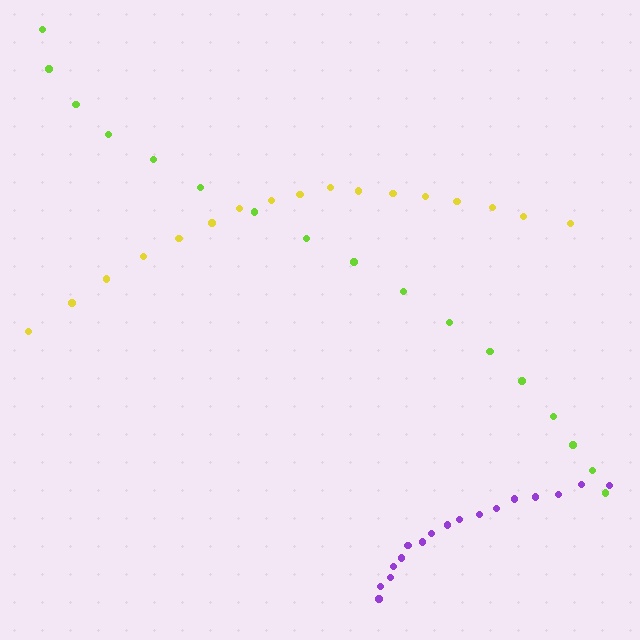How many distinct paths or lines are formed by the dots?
There are 3 distinct paths.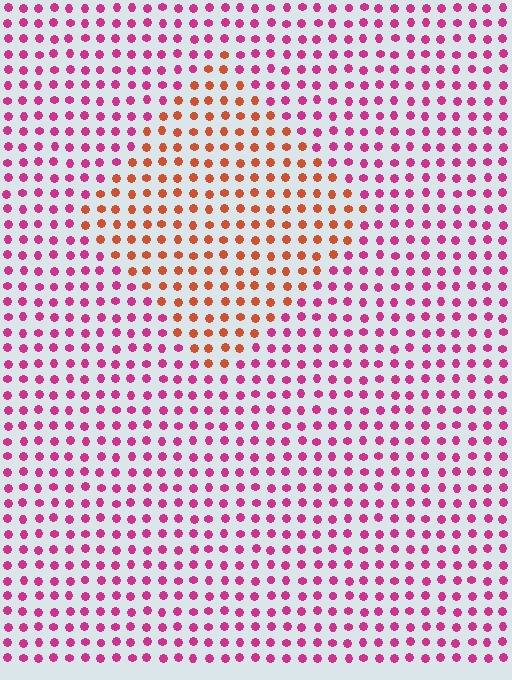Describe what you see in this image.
The image is filled with small magenta elements in a uniform arrangement. A diamond-shaped region is visible where the elements are tinted to a slightly different hue, forming a subtle color boundary.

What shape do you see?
I see a diamond.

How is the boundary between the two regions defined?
The boundary is defined purely by a slight shift in hue (about 48 degrees). Spacing, size, and orientation are identical on both sides.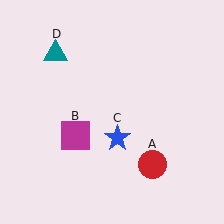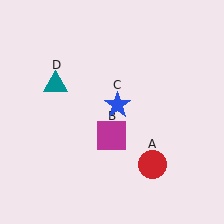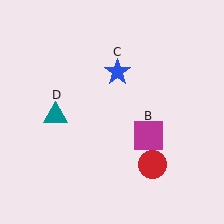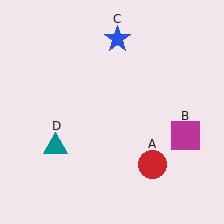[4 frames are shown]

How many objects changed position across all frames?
3 objects changed position: magenta square (object B), blue star (object C), teal triangle (object D).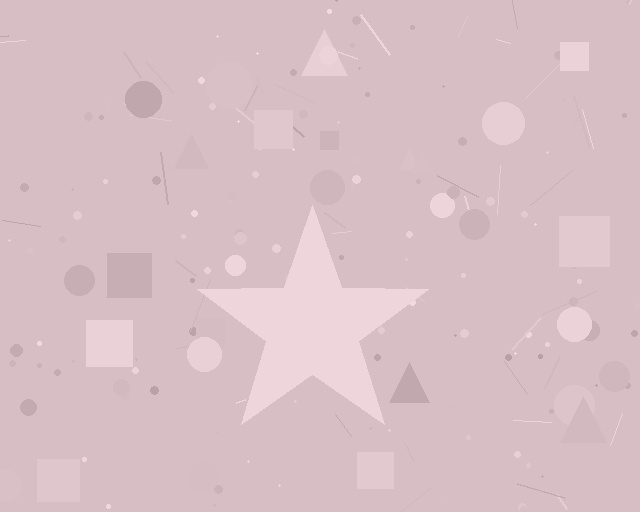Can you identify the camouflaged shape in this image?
The camouflaged shape is a star.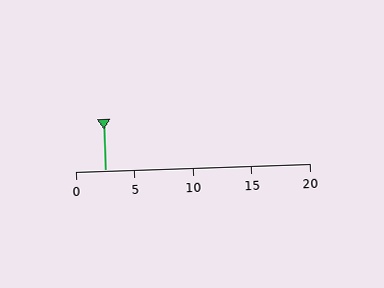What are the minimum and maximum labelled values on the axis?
The axis runs from 0 to 20.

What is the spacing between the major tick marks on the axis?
The major ticks are spaced 5 apart.